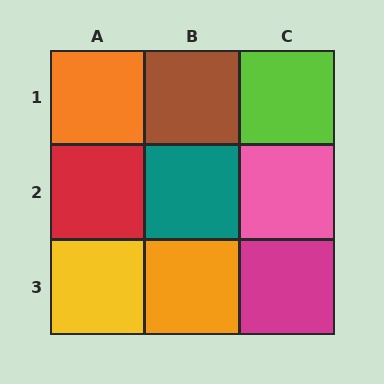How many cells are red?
1 cell is red.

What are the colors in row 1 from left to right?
Orange, brown, lime.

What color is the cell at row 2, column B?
Teal.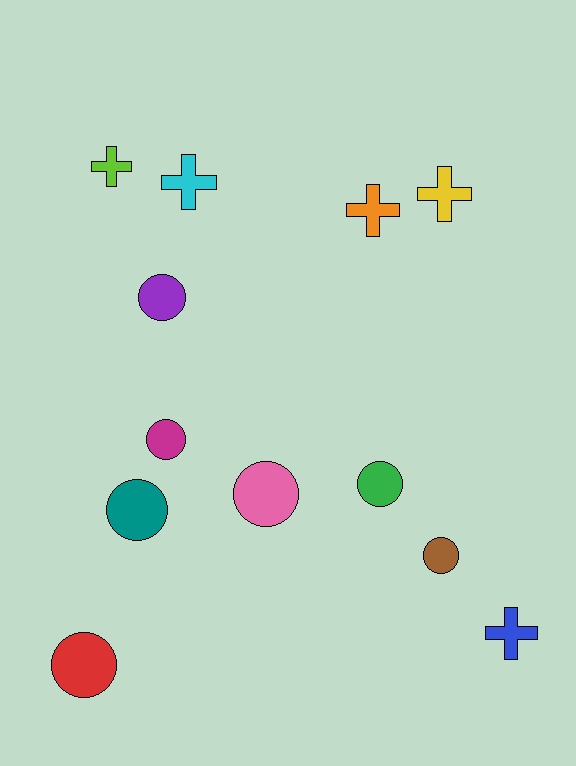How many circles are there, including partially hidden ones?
There are 7 circles.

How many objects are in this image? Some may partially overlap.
There are 12 objects.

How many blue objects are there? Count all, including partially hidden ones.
There is 1 blue object.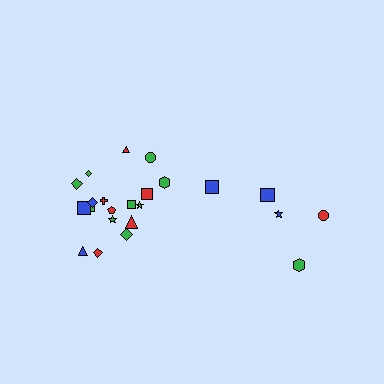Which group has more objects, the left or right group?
The left group.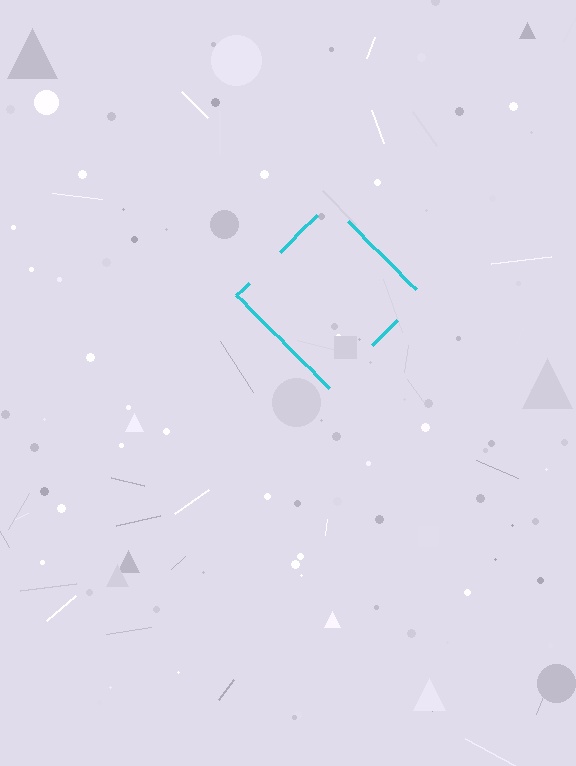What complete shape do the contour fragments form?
The contour fragments form a diamond.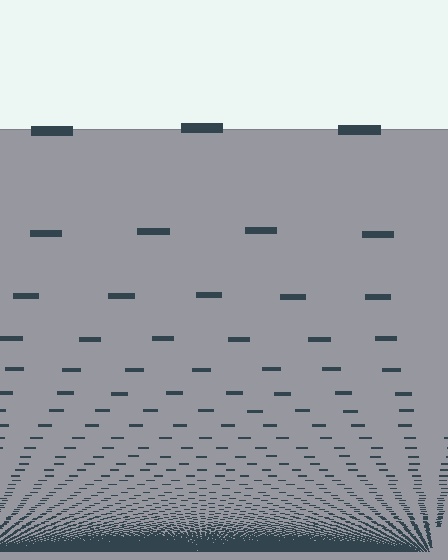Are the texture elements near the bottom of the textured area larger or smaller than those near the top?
Smaller. The gradient is inverted — elements near the bottom are smaller and denser.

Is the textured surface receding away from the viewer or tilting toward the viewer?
The surface appears to tilt toward the viewer. Texture elements get larger and sparser toward the top.